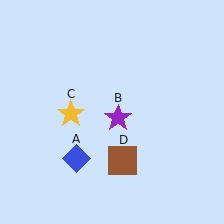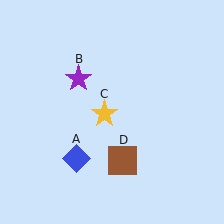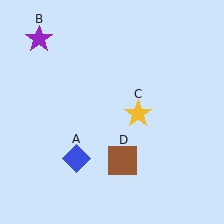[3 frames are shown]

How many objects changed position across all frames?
2 objects changed position: purple star (object B), yellow star (object C).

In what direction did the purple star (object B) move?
The purple star (object B) moved up and to the left.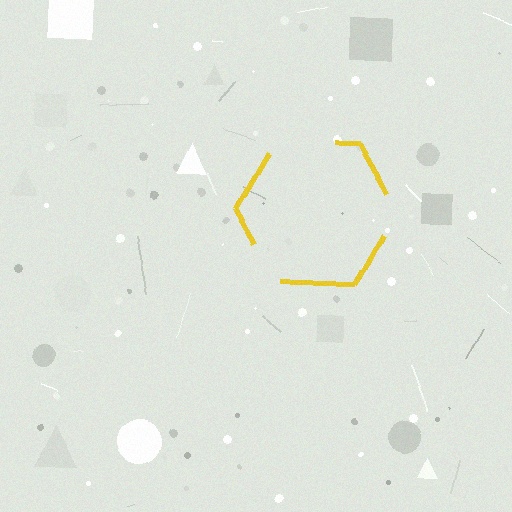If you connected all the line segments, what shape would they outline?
They would outline a hexagon.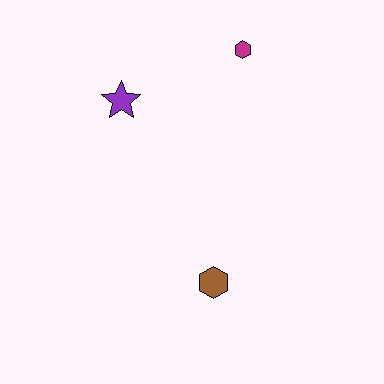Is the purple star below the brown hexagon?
No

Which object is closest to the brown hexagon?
The purple star is closest to the brown hexagon.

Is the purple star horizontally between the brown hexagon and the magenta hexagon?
No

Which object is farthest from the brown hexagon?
The magenta hexagon is farthest from the brown hexagon.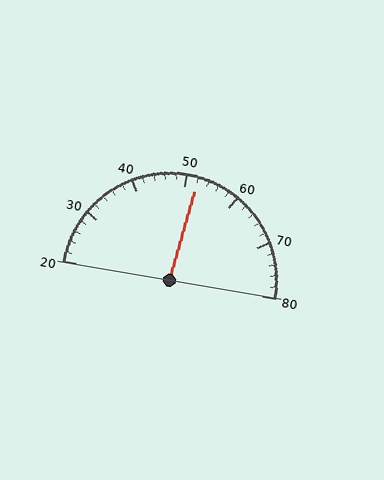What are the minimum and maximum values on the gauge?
The gauge ranges from 20 to 80.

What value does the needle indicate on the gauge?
The needle indicates approximately 52.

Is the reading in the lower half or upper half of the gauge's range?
The reading is in the upper half of the range (20 to 80).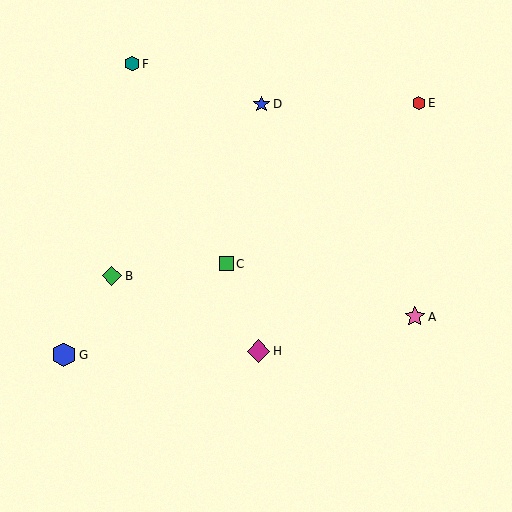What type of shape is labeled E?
Shape E is a red hexagon.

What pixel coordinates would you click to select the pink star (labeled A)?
Click at (415, 317) to select the pink star A.